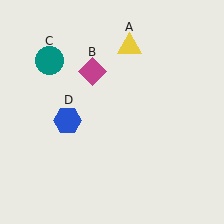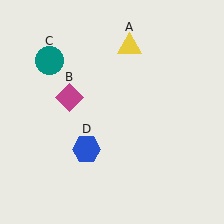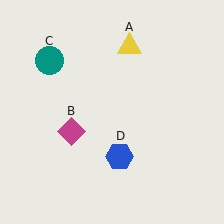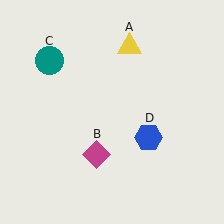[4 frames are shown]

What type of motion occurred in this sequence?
The magenta diamond (object B), blue hexagon (object D) rotated counterclockwise around the center of the scene.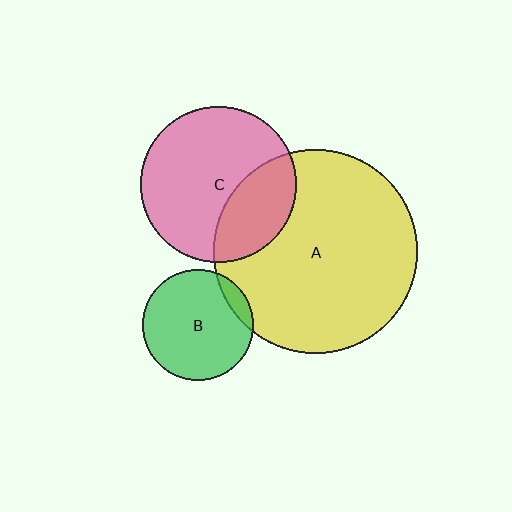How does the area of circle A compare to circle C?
Approximately 1.7 times.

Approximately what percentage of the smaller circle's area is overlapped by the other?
Approximately 10%.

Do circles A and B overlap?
Yes.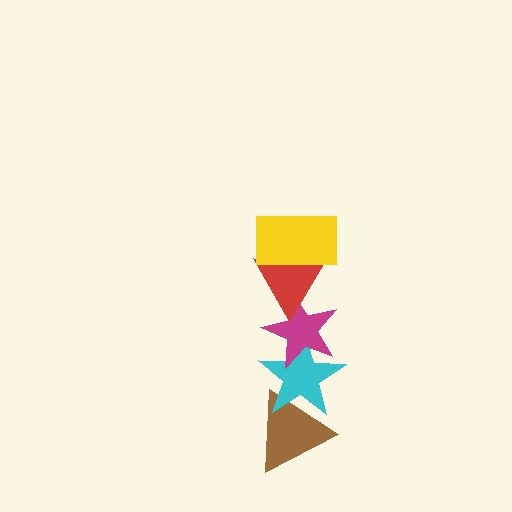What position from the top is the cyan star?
The cyan star is 4th from the top.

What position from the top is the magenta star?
The magenta star is 3rd from the top.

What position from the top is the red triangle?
The red triangle is 2nd from the top.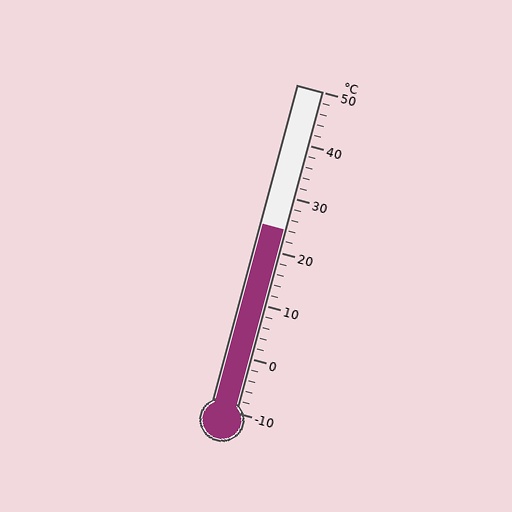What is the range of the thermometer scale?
The thermometer scale ranges from -10°C to 50°C.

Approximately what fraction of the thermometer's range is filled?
The thermometer is filled to approximately 55% of its range.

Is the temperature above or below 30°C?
The temperature is below 30°C.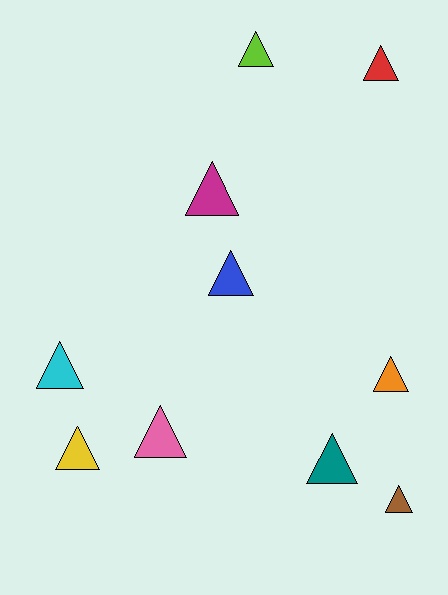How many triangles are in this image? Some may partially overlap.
There are 10 triangles.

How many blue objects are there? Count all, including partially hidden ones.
There is 1 blue object.